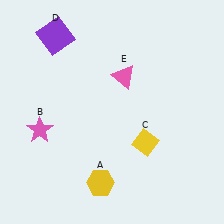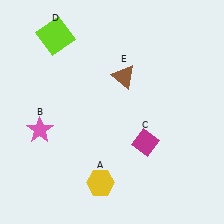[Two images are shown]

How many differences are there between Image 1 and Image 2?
There are 3 differences between the two images.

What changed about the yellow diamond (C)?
In Image 1, C is yellow. In Image 2, it changed to magenta.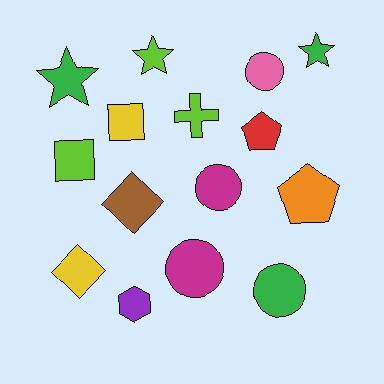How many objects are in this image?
There are 15 objects.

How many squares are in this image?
There are 2 squares.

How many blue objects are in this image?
There are no blue objects.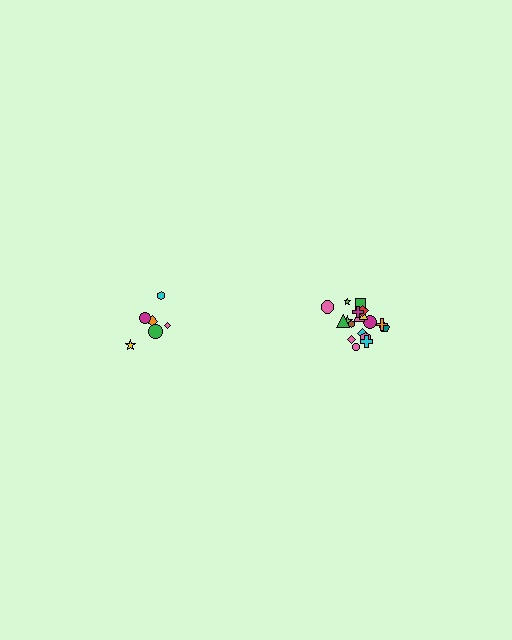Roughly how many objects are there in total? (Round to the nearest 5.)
Roughly 25 objects in total.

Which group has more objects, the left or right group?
The right group.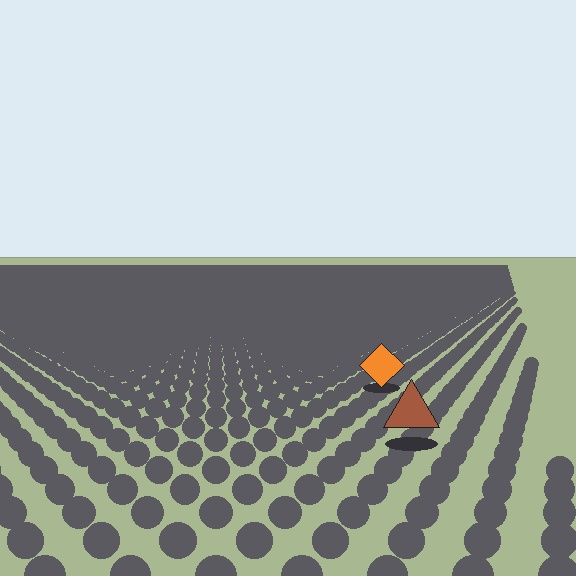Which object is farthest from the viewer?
The orange diamond is farthest from the viewer. It appears smaller and the ground texture around it is denser.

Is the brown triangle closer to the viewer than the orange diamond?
Yes. The brown triangle is closer — you can tell from the texture gradient: the ground texture is coarser near it.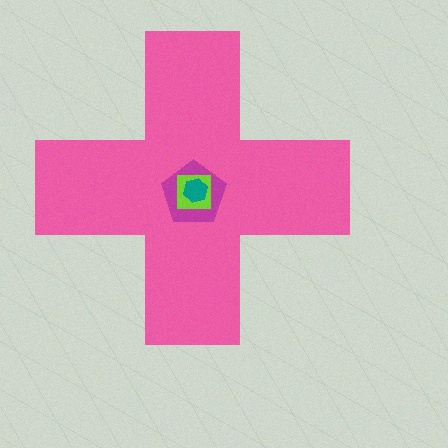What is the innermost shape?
The teal hexagon.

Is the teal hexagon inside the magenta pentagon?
Yes.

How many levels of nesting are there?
4.